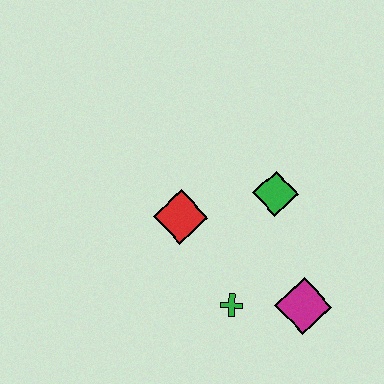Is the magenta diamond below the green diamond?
Yes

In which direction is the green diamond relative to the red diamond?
The green diamond is to the right of the red diamond.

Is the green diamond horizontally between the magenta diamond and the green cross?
Yes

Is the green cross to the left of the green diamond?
Yes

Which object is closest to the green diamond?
The red diamond is closest to the green diamond.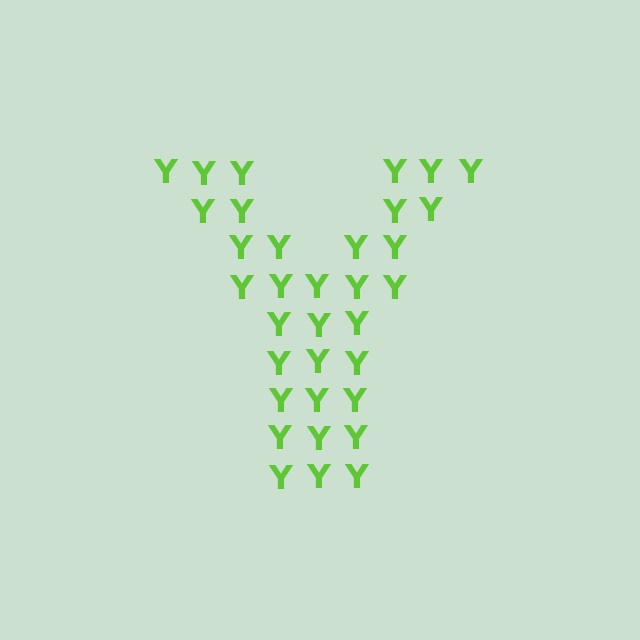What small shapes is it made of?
It is made of small letter Y's.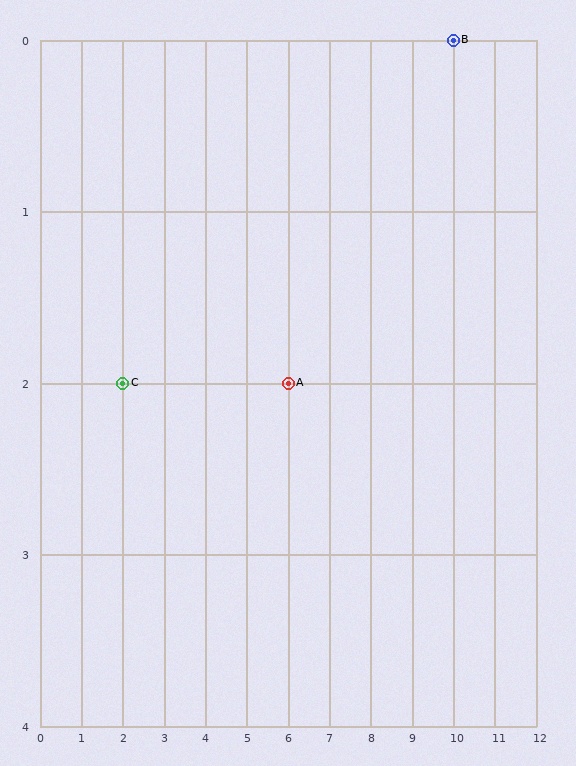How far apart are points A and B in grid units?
Points A and B are 4 columns and 2 rows apart (about 4.5 grid units diagonally).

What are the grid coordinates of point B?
Point B is at grid coordinates (10, 0).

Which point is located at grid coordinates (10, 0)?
Point B is at (10, 0).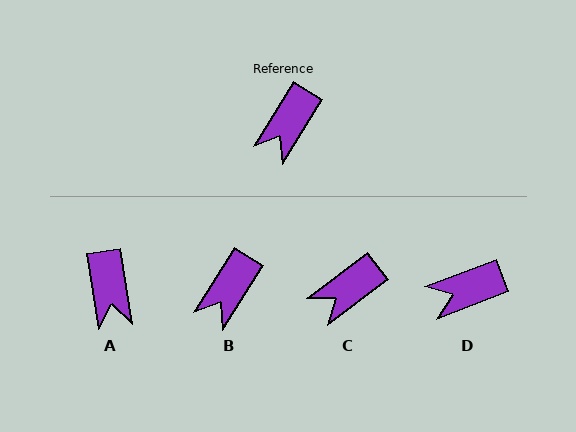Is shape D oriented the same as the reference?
No, it is off by about 37 degrees.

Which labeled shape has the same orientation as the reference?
B.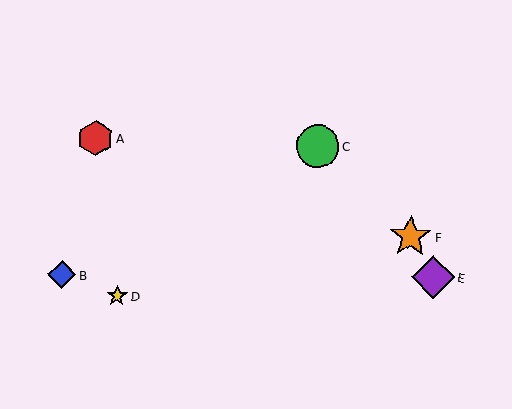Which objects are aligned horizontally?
Objects A, C are aligned horizontally.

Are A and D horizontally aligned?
No, A is at y≈138 and D is at y≈296.